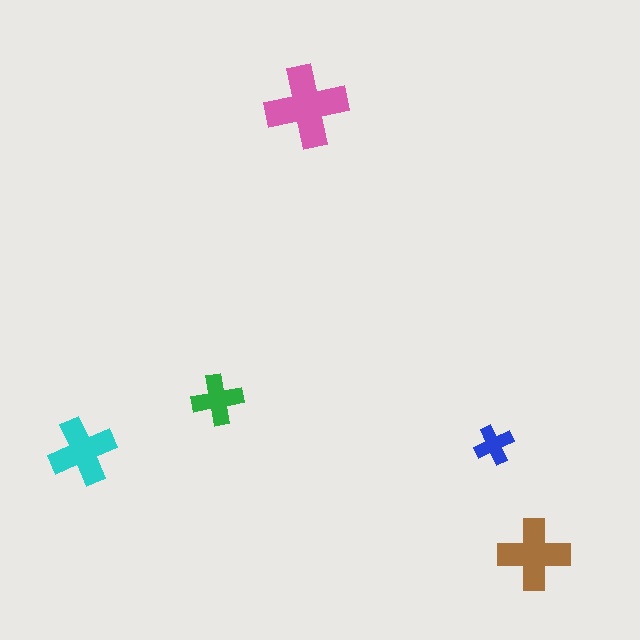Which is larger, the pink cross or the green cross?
The pink one.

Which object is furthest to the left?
The cyan cross is leftmost.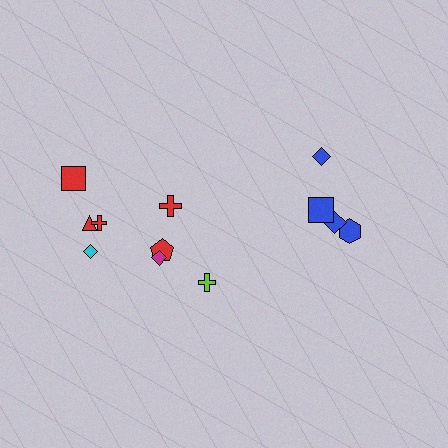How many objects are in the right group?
There are 4 objects.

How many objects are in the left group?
There are 8 objects.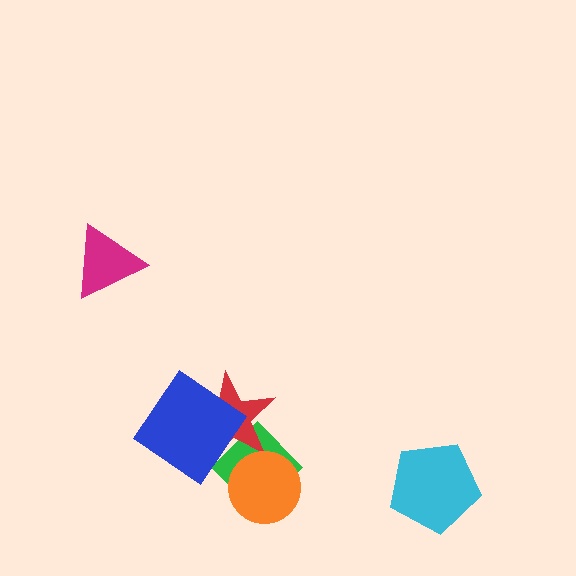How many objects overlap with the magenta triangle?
0 objects overlap with the magenta triangle.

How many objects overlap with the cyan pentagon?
0 objects overlap with the cyan pentagon.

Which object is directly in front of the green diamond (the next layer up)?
The red star is directly in front of the green diamond.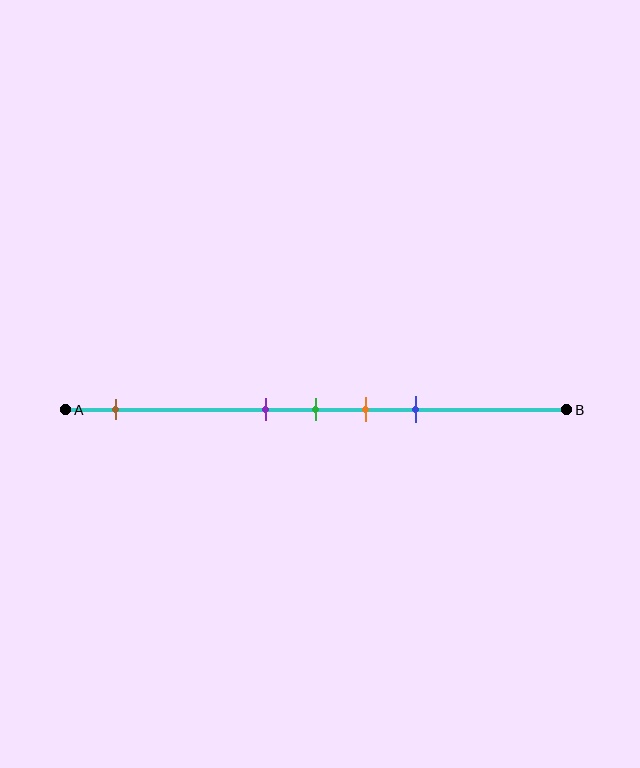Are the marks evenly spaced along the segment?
No, the marks are not evenly spaced.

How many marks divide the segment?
There are 5 marks dividing the segment.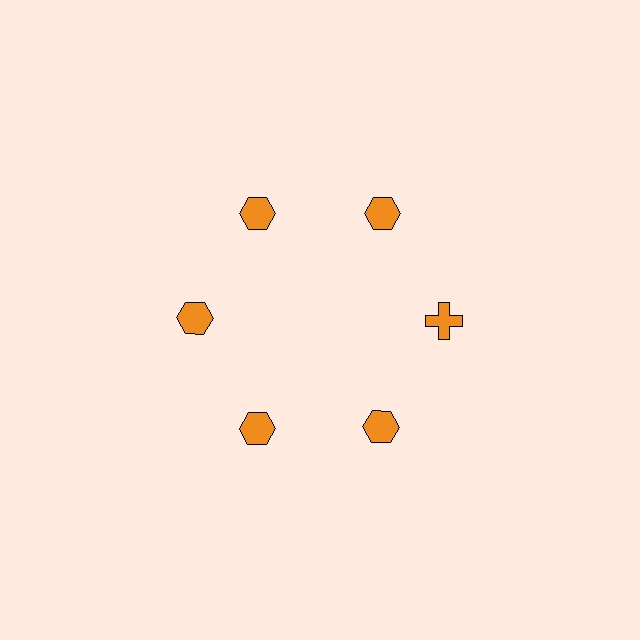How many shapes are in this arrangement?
There are 6 shapes arranged in a ring pattern.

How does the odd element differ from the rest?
It has a different shape: cross instead of hexagon.